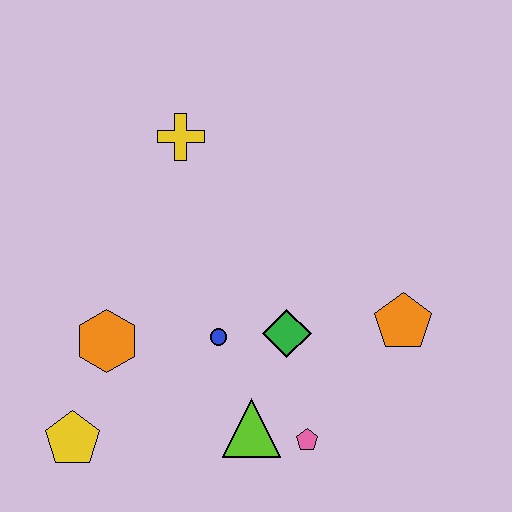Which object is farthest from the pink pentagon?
The yellow cross is farthest from the pink pentagon.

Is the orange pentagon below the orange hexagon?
No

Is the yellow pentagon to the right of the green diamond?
No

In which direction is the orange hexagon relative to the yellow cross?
The orange hexagon is below the yellow cross.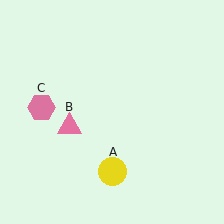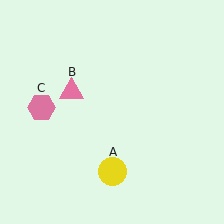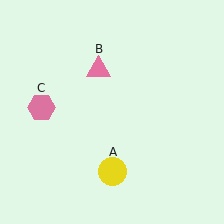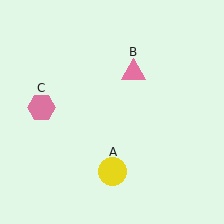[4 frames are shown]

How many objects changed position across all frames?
1 object changed position: pink triangle (object B).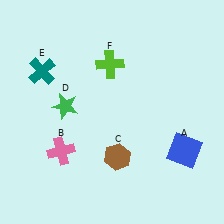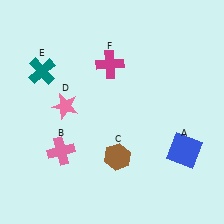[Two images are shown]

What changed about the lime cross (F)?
In Image 1, F is lime. In Image 2, it changed to magenta.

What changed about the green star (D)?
In Image 1, D is green. In Image 2, it changed to pink.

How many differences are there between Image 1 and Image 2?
There are 2 differences between the two images.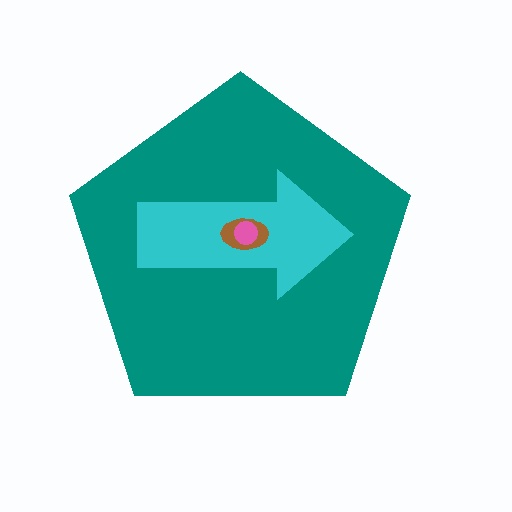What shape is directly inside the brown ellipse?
The pink circle.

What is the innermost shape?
The pink circle.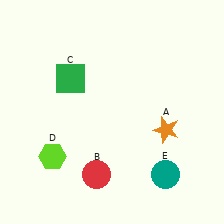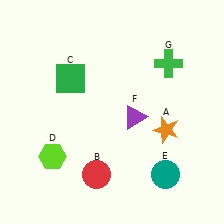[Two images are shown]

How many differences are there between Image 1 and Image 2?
There are 2 differences between the two images.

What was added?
A purple triangle (F), a green cross (G) were added in Image 2.